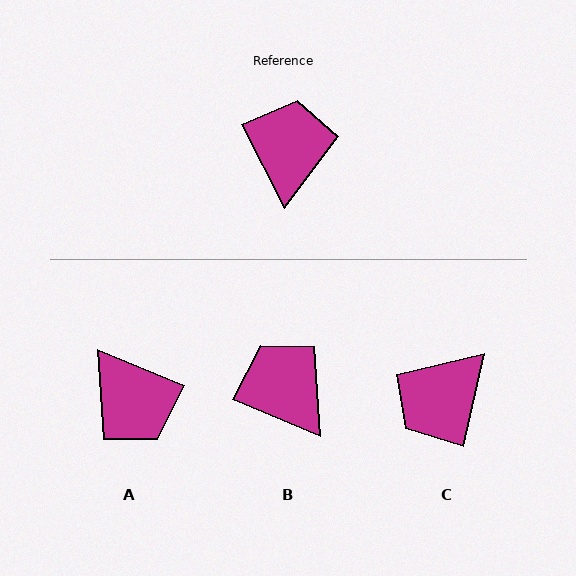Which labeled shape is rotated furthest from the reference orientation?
C, about 140 degrees away.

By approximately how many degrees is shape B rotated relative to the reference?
Approximately 40 degrees counter-clockwise.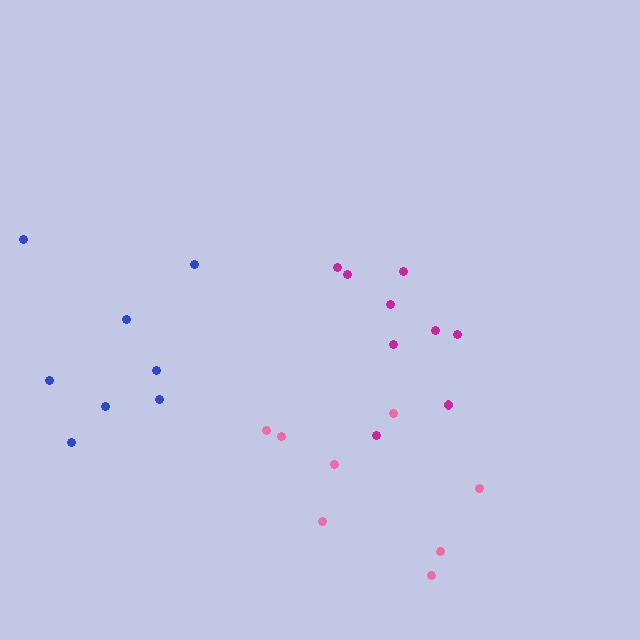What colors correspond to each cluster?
The clusters are colored: magenta, blue, pink.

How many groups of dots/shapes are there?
There are 3 groups.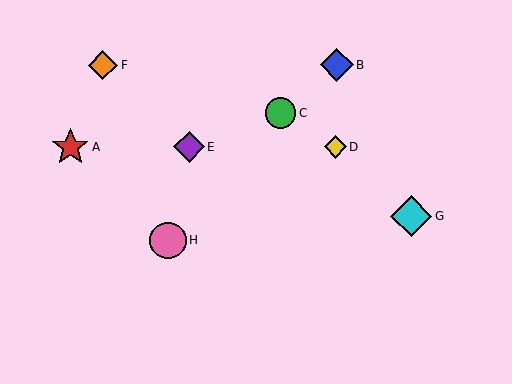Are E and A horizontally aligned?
Yes, both are at y≈147.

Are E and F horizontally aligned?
No, E is at y≈147 and F is at y≈65.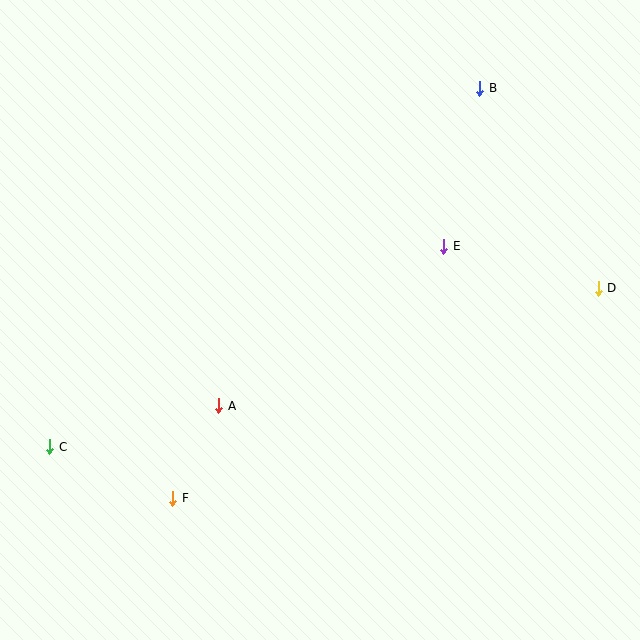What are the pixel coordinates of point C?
Point C is at (50, 447).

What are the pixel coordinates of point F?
Point F is at (173, 498).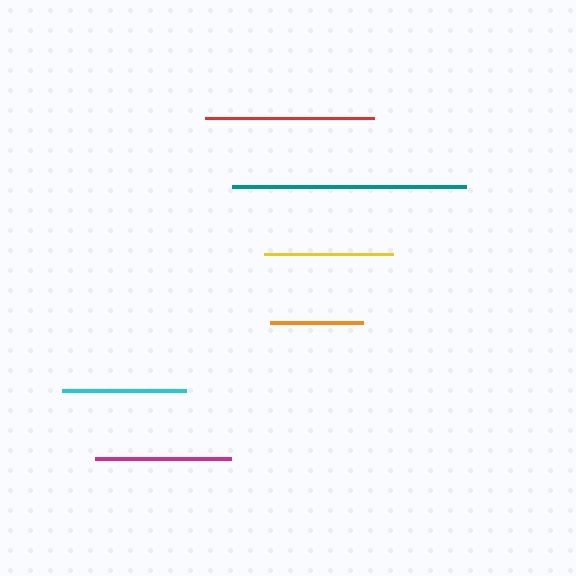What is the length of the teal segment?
The teal segment is approximately 234 pixels long.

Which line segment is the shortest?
The orange line is the shortest at approximately 93 pixels.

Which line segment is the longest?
The teal line is the longest at approximately 234 pixels.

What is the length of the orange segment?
The orange segment is approximately 93 pixels long.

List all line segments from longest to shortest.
From longest to shortest: teal, red, magenta, yellow, cyan, orange.